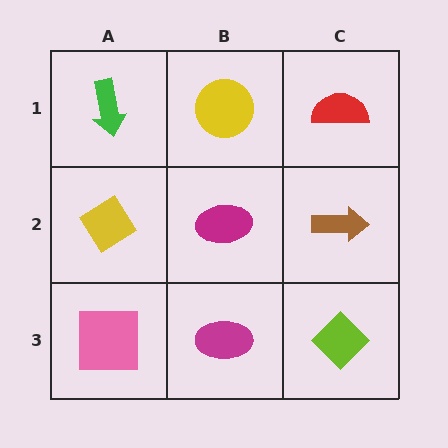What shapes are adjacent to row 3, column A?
A yellow diamond (row 2, column A), a magenta ellipse (row 3, column B).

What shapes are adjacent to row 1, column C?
A brown arrow (row 2, column C), a yellow circle (row 1, column B).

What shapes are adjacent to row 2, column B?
A yellow circle (row 1, column B), a magenta ellipse (row 3, column B), a yellow diamond (row 2, column A), a brown arrow (row 2, column C).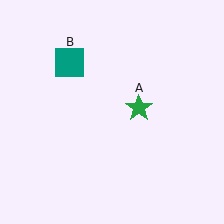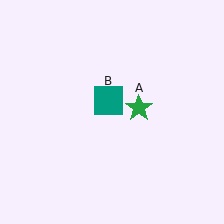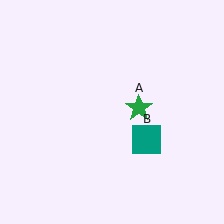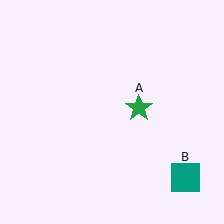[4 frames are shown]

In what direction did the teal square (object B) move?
The teal square (object B) moved down and to the right.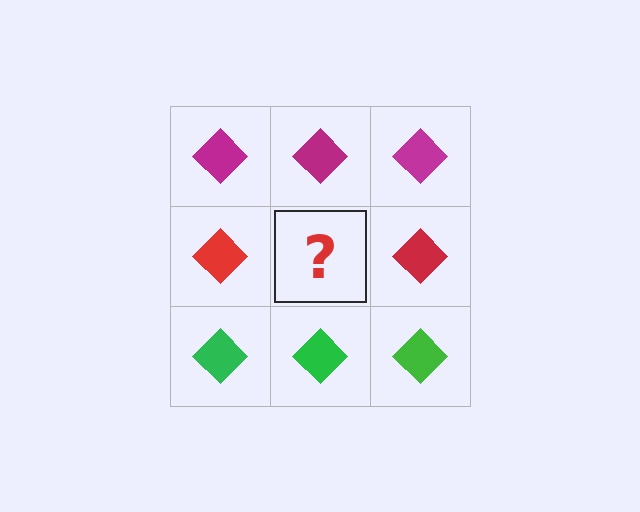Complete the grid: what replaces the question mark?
The question mark should be replaced with a red diamond.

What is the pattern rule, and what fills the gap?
The rule is that each row has a consistent color. The gap should be filled with a red diamond.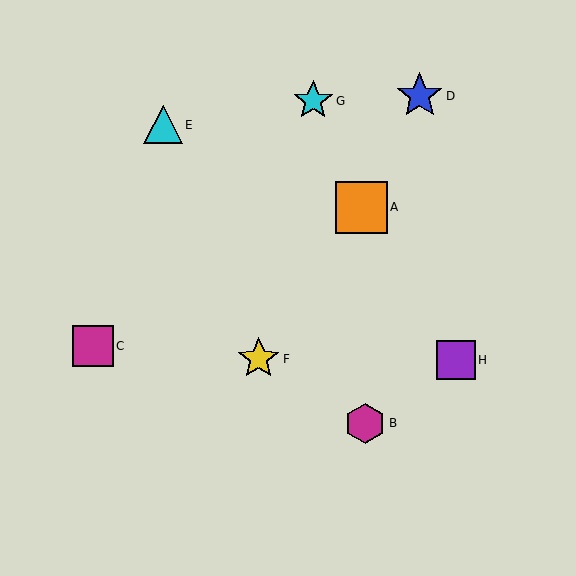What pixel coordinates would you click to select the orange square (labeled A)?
Click at (361, 207) to select the orange square A.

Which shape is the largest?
The orange square (labeled A) is the largest.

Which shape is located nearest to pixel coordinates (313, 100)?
The cyan star (labeled G) at (313, 101) is nearest to that location.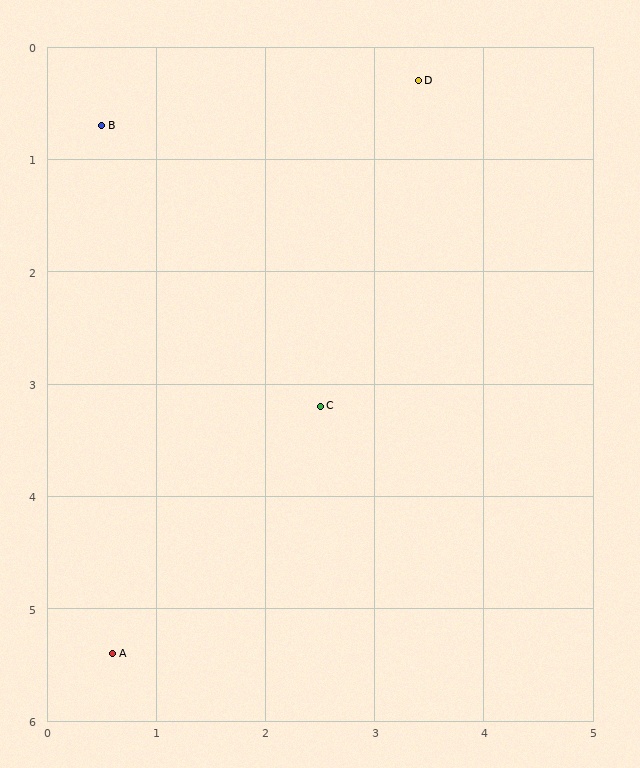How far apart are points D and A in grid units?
Points D and A are about 5.8 grid units apart.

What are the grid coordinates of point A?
Point A is at approximately (0.6, 5.4).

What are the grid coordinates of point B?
Point B is at approximately (0.5, 0.7).